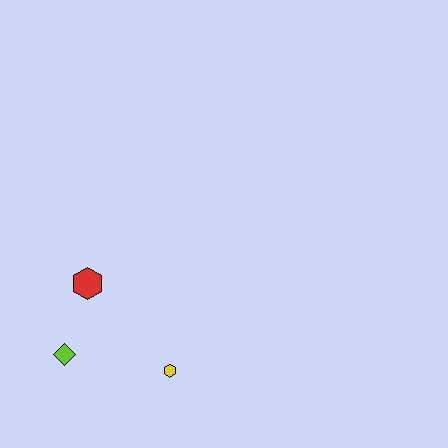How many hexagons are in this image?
There are 2 hexagons.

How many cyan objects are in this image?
There are no cyan objects.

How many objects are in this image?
There are 3 objects.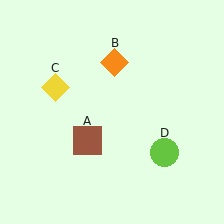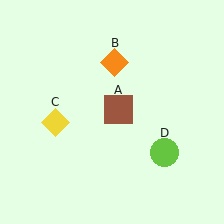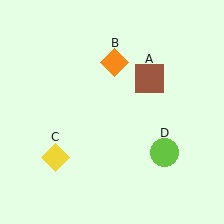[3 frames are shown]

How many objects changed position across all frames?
2 objects changed position: brown square (object A), yellow diamond (object C).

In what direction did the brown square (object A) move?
The brown square (object A) moved up and to the right.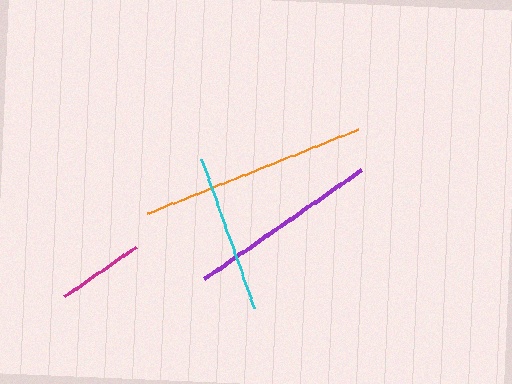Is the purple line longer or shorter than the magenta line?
The purple line is longer than the magenta line.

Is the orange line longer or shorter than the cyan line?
The orange line is longer than the cyan line.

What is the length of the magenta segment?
The magenta segment is approximately 87 pixels long.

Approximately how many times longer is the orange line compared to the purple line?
The orange line is approximately 1.2 times the length of the purple line.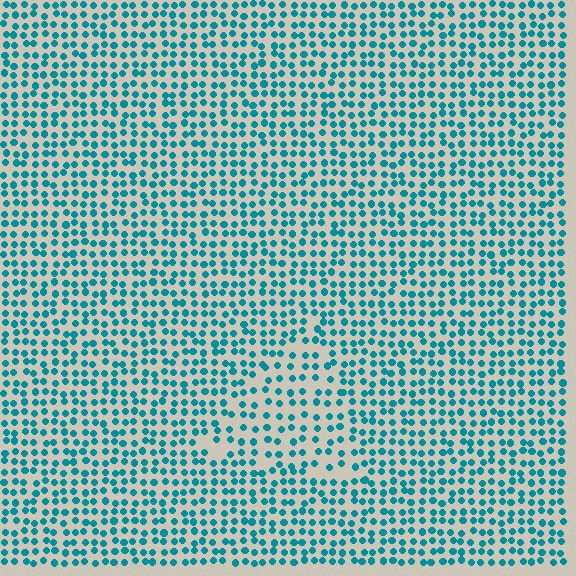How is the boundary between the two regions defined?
The boundary is defined by a change in element density (approximately 1.6x ratio). All elements are the same color, size, and shape.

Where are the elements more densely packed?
The elements are more densely packed outside the triangle boundary.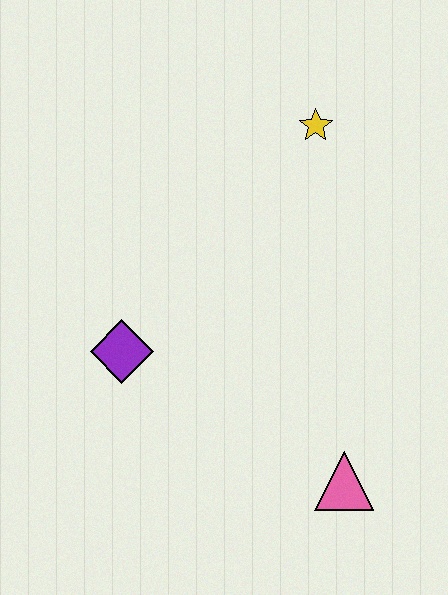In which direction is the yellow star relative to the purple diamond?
The yellow star is above the purple diamond.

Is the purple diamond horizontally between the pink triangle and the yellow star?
No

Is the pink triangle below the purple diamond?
Yes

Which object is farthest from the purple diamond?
The yellow star is farthest from the purple diamond.